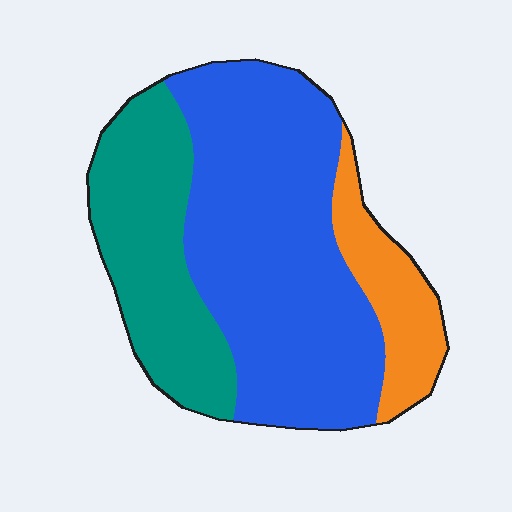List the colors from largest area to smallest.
From largest to smallest: blue, teal, orange.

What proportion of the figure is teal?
Teal covers 29% of the figure.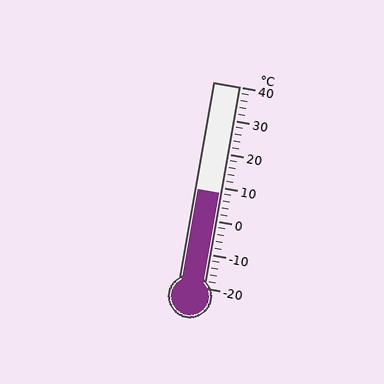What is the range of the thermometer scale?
The thermometer scale ranges from -20°C to 40°C.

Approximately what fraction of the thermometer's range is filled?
The thermometer is filled to approximately 45% of its range.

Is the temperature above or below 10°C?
The temperature is below 10°C.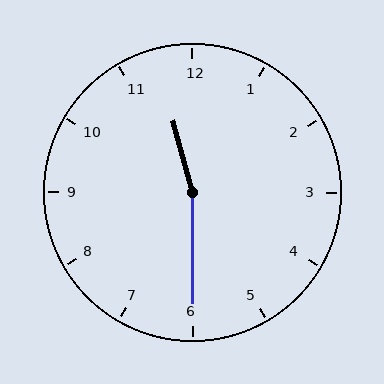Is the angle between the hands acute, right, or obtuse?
It is obtuse.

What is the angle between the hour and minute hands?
Approximately 165 degrees.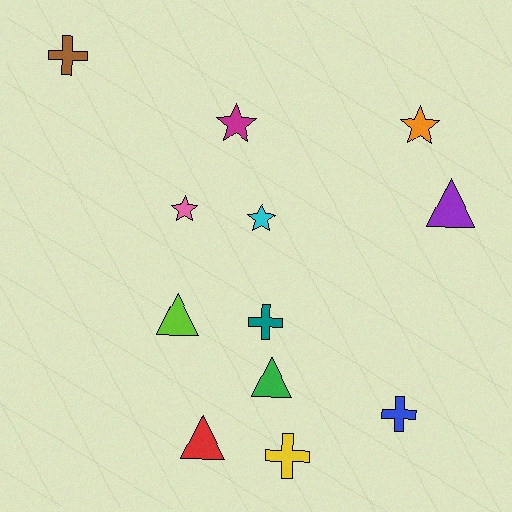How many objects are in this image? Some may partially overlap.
There are 12 objects.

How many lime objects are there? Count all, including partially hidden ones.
There is 1 lime object.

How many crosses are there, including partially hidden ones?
There are 4 crosses.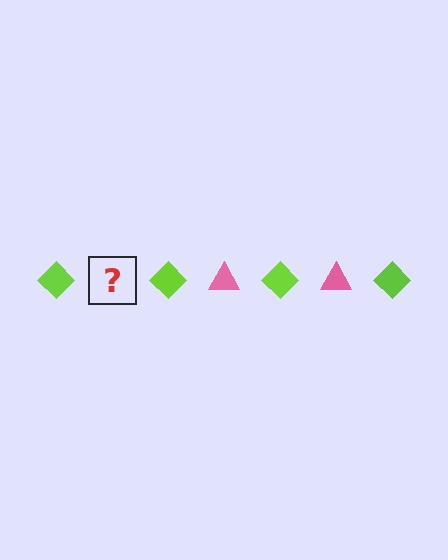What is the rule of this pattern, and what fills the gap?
The rule is that the pattern alternates between lime diamond and pink triangle. The gap should be filled with a pink triangle.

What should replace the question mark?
The question mark should be replaced with a pink triangle.